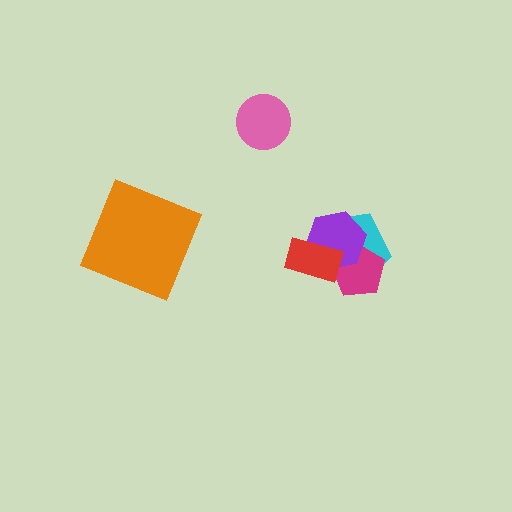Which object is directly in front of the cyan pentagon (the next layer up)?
The magenta pentagon is directly in front of the cyan pentagon.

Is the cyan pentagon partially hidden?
Yes, it is partially covered by another shape.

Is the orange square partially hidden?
No, no other shape covers it.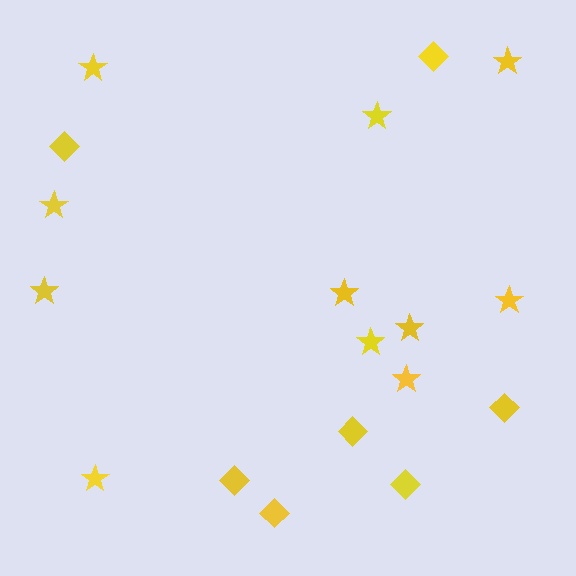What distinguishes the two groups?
There are 2 groups: one group of stars (11) and one group of diamonds (7).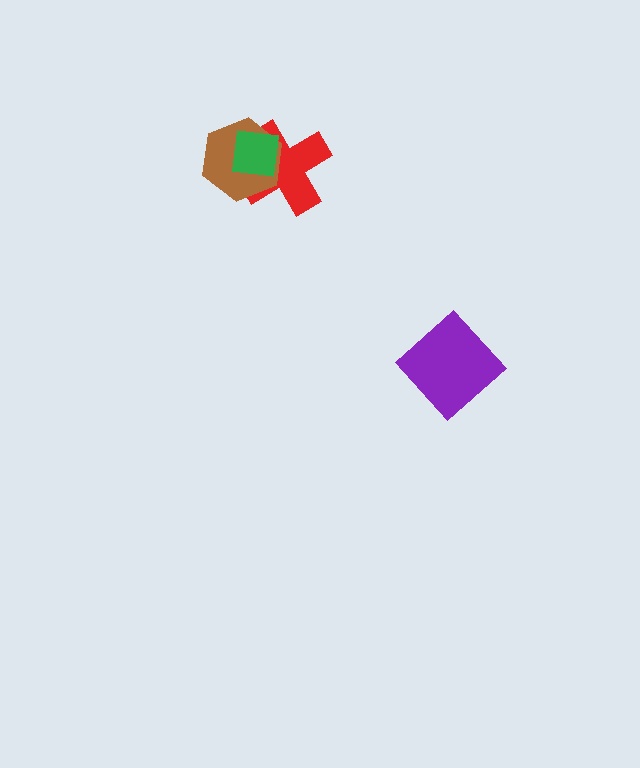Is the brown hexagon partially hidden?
Yes, it is partially covered by another shape.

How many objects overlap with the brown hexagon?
2 objects overlap with the brown hexagon.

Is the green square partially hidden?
No, no other shape covers it.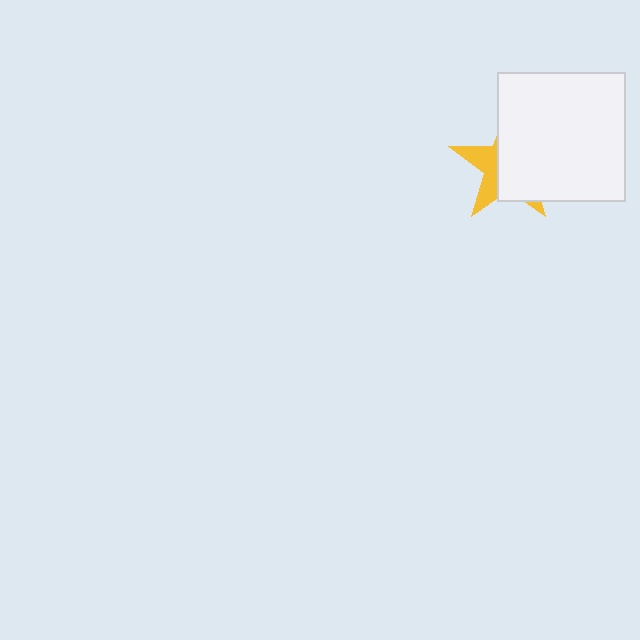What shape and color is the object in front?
The object in front is a white square.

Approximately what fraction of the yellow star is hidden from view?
Roughly 65% of the yellow star is hidden behind the white square.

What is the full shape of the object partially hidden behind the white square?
The partially hidden object is a yellow star.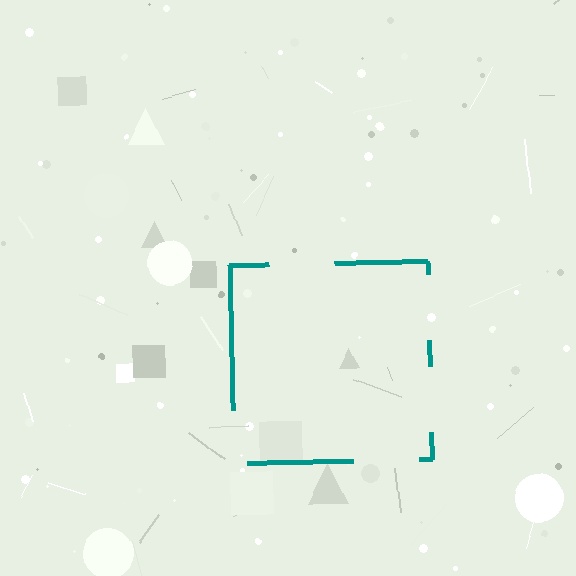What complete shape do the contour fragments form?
The contour fragments form a square.